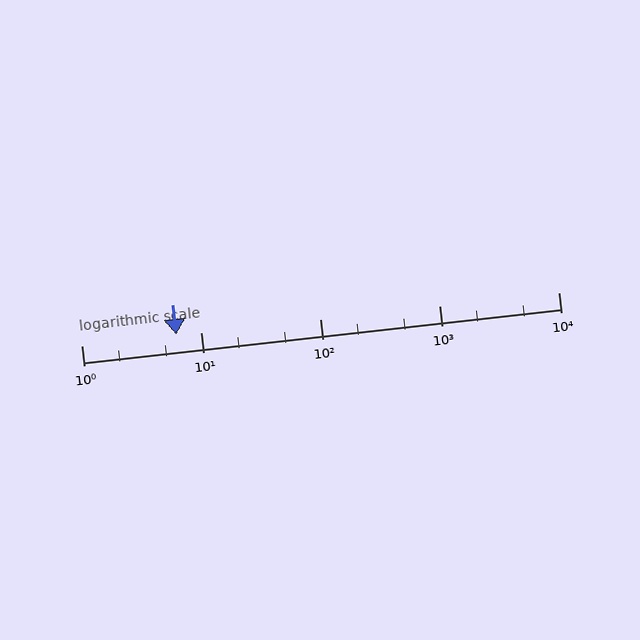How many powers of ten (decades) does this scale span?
The scale spans 4 decades, from 1 to 10000.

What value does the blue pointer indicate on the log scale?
The pointer indicates approximately 6.3.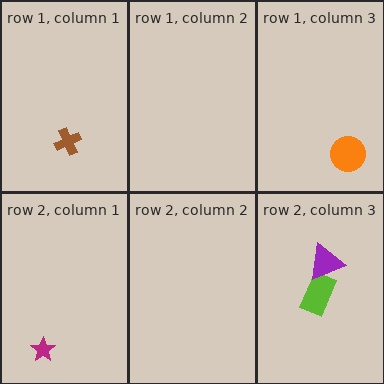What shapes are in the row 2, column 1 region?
The magenta star.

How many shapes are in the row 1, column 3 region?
1.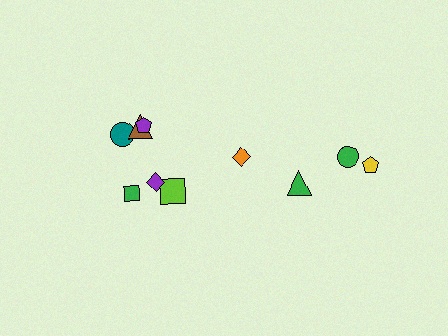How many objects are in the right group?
There are 4 objects.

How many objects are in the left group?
There are 6 objects.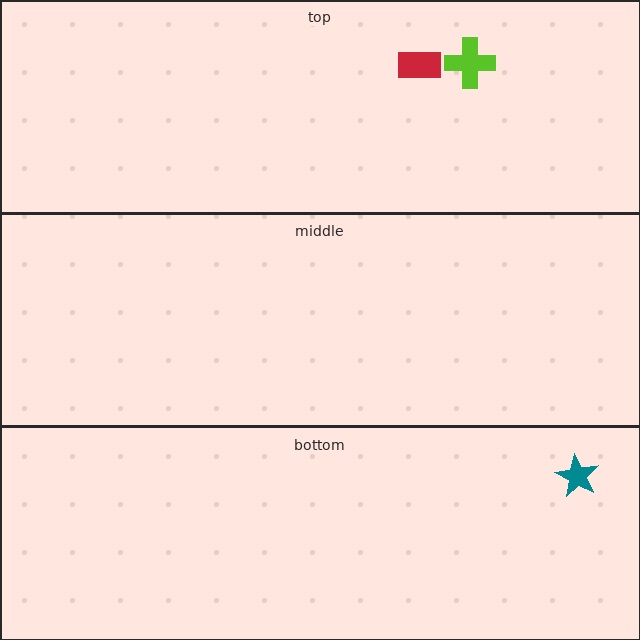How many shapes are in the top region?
2.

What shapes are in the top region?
The red rectangle, the lime cross.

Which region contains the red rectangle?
The top region.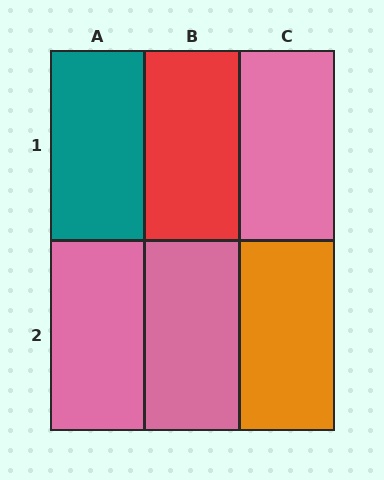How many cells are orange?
1 cell is orange.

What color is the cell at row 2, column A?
Pink.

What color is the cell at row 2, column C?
Orange.